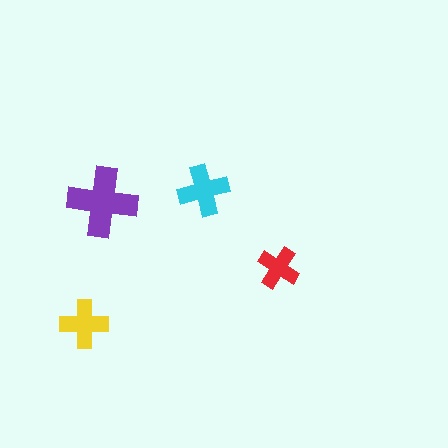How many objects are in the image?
There are 4 objects in the image.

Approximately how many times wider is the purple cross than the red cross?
About 1.5 times wider.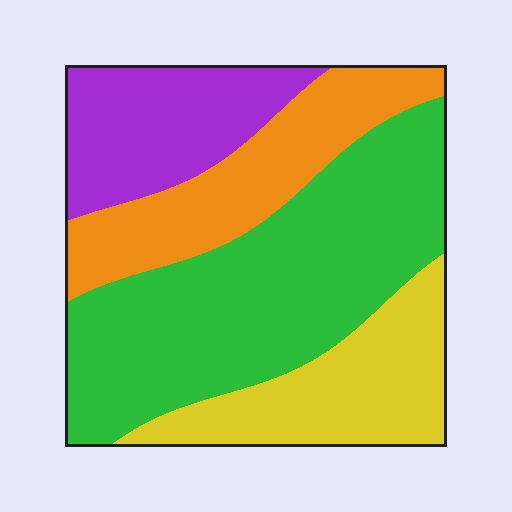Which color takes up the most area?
Green, at roughly 45%.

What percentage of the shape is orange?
Orange takes up about one fifth (1/5) of the shape.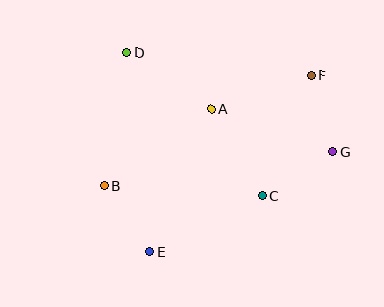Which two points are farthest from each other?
Points E and F are farthest from each other.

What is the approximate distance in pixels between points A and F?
The distance between A and F is approximately 105 pixels.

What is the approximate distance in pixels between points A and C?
The distance between A and C is approximately 101 pixels.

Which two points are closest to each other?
Points F and G are closest to each other.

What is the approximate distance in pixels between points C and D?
The distance between C and D is approximately 197 pixels.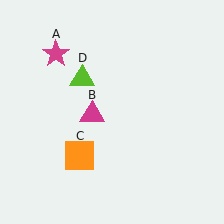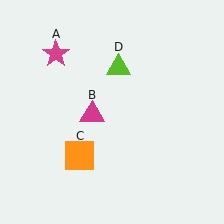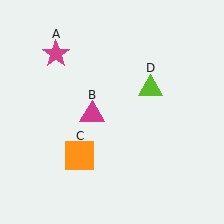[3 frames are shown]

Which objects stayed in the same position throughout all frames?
Magenta star (object A) and magenta triangle (object B) and orange square (object C) remained stationary.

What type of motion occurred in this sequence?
The lime triangle (object D) rotated clockwise around the center of the scene.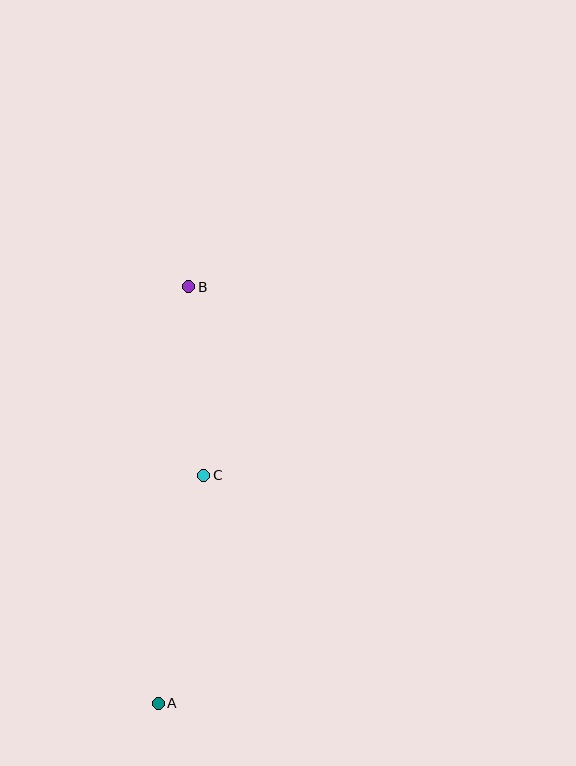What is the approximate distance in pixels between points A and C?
The distance between A and C is approximately 233 pixels.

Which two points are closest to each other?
Points B and C are closest to each other.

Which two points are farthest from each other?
Points A and B are farthest from each other.